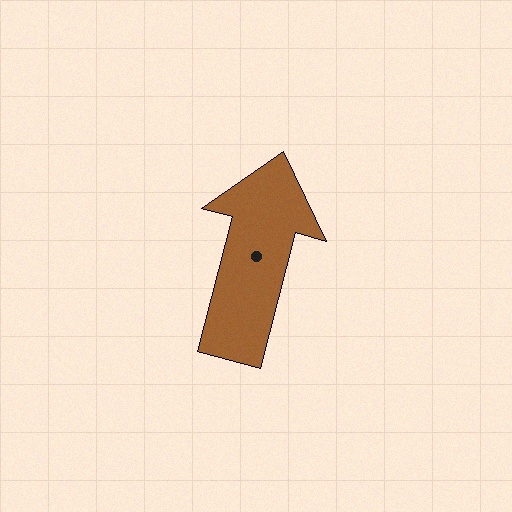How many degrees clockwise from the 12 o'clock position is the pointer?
Approximately 15 degrees.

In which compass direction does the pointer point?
North.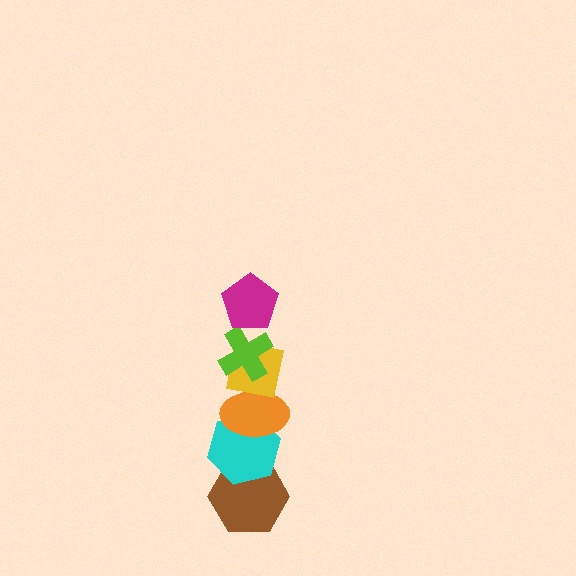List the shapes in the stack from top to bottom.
From top to bottom: the magenta pentagon, the lime cross, the yellow square, the orange ellipse, the cyan hexagon, the brown hexagon.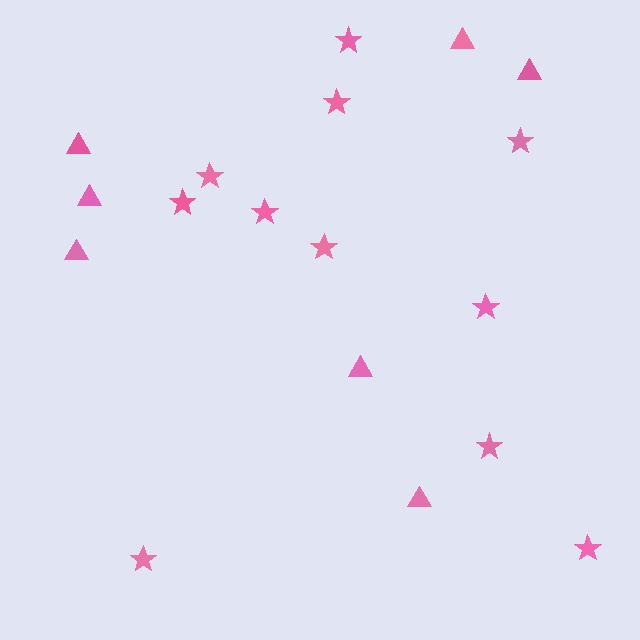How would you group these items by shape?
There are 2 groups: one group of triangles (7) and one group of stars (11).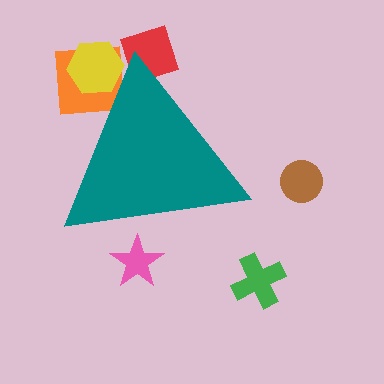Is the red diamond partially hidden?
Yes, the red diamond is partially hidden behind the teal triangle.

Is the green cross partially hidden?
No, the green cross is fully visible.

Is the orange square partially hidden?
Yes, the orange square is partially hidden behind the teal triangle.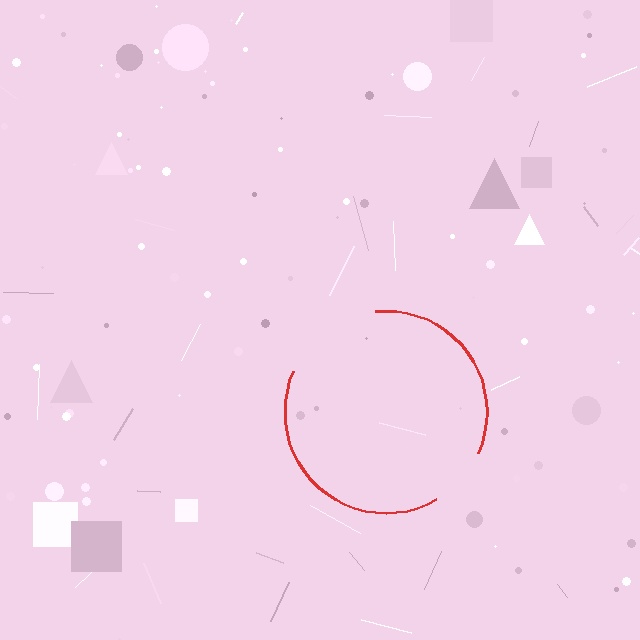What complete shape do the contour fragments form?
The contour fragments form a circle.